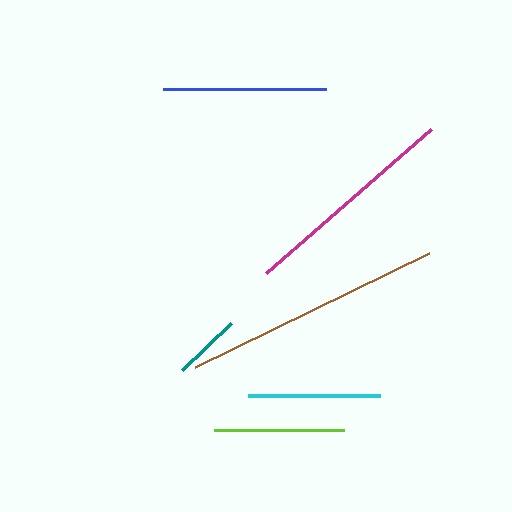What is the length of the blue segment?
The blue segment is approximately 164 pixels long.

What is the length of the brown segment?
The brown segment is approximately 260 pixels long.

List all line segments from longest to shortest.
From longest to shortest: brown, magenta, blue, cyan, lime, teal.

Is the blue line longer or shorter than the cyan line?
The blue line is longer than the cyan line.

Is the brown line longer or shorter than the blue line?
The brown line is longer than the blue line.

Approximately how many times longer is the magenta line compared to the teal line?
The magenta line is approximately 3.2 times the length of the teal line.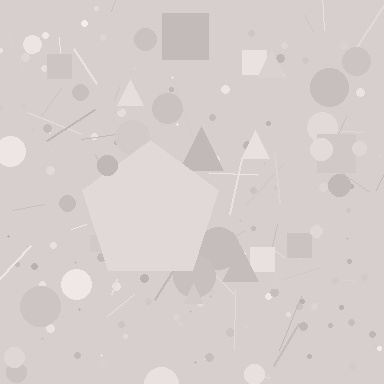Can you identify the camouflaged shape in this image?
The camouflaged shape is a pentagon.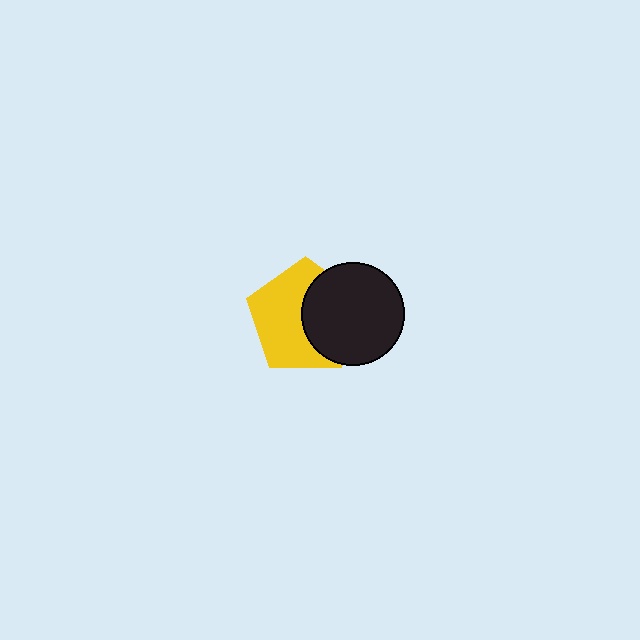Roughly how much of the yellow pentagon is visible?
About half of it is visible (roughly 57%).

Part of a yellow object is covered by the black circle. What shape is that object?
It is a pentagon.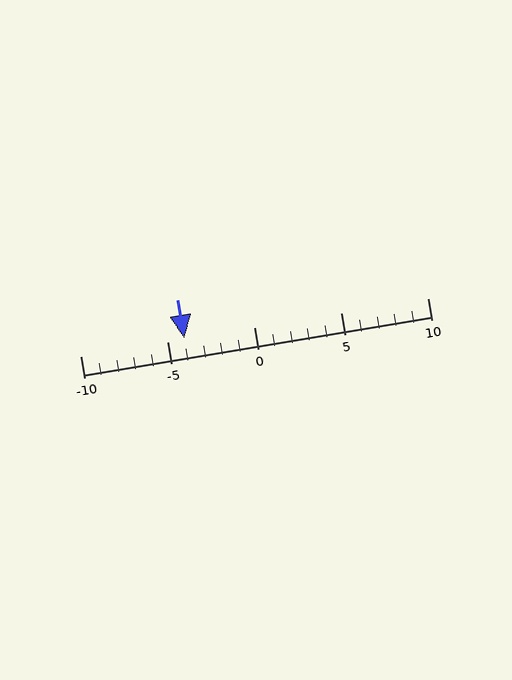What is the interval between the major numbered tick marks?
The major tick marks are spaced 5 units apart.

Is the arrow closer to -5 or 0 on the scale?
The arrow is closer to -5.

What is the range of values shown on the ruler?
The ruler shows values from -10 to 10.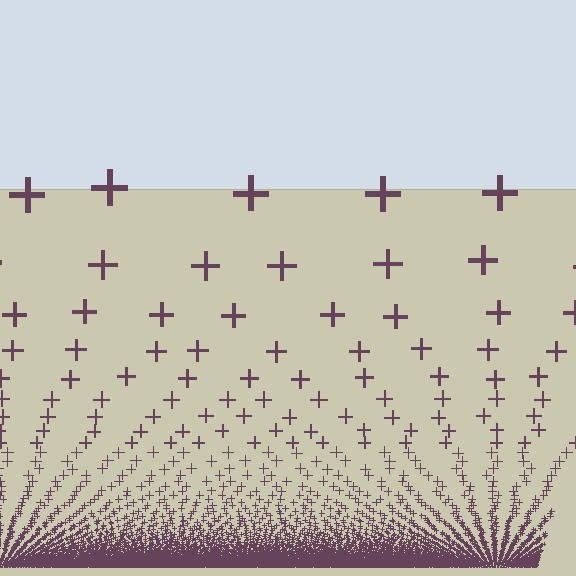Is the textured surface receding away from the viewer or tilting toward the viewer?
The surface appears to tilt toward the viewer. Texture elements get larger and sparser toward the top.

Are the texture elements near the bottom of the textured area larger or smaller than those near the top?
Smaller. The gradient is inverted — elements near the bottom are smaller and denser.